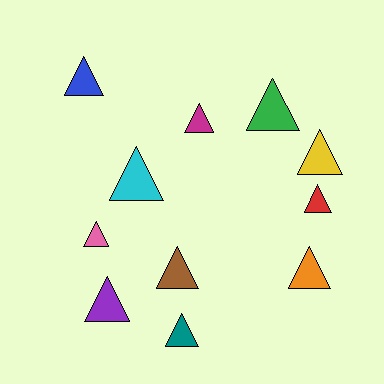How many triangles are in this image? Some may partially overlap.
There are 11 triangles.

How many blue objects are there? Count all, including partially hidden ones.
There is 1 blue object.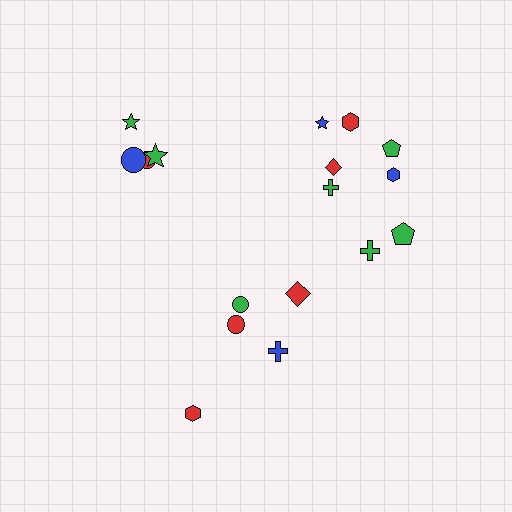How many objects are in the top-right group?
There are 8 objects.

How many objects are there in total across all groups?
There are 17 objects.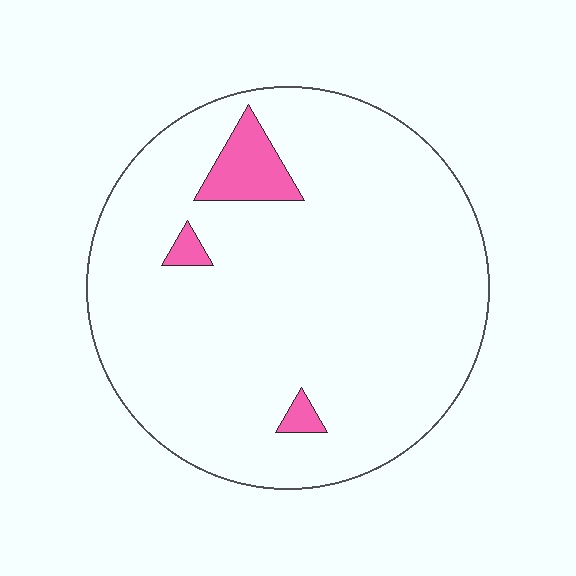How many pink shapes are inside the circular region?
3.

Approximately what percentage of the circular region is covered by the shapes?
Approximately 5%.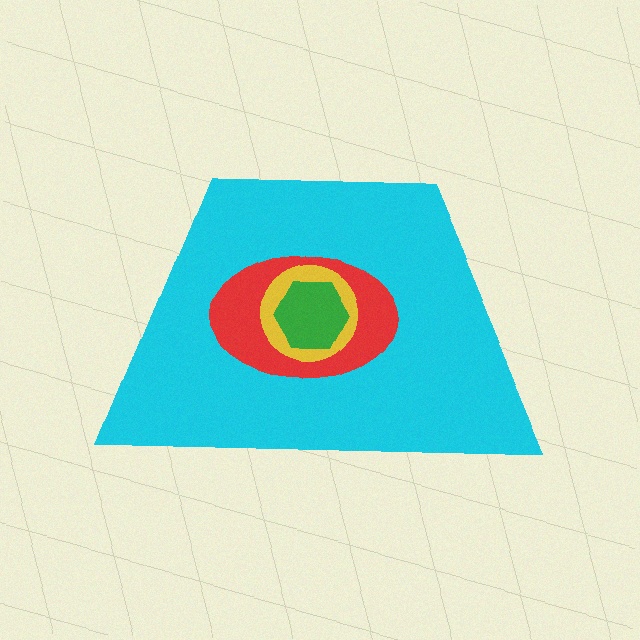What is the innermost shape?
The green hexagon.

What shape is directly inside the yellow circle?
The green hexagon.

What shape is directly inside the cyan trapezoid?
The red ellipse.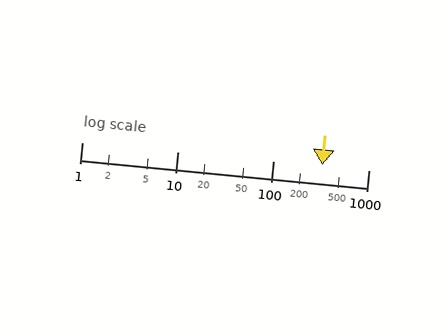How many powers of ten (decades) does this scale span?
The scale spans 3 decades, from 1 to 1000.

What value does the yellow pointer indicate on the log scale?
The pointer indicates approximately 330.